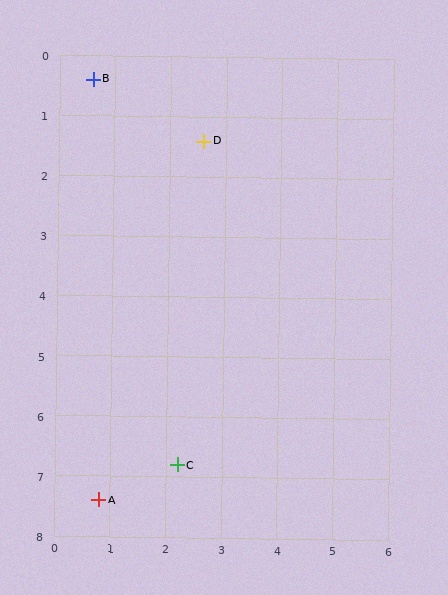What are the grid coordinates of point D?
Point D is at approximately (2.6, 1.4).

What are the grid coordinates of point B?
Point B is at approximately (0.6, 0.4).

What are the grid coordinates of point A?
Point A is at approximately (0.8, 7.4).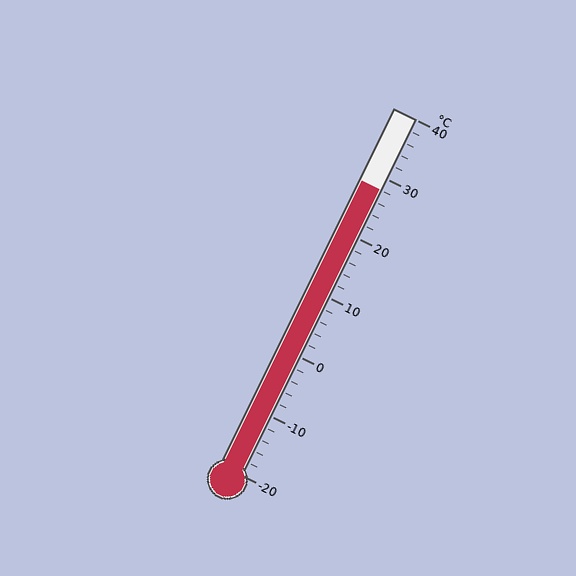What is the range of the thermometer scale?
The thermometer scale ranges from -20°C to 40°C.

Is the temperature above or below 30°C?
The temperature is below 30°C.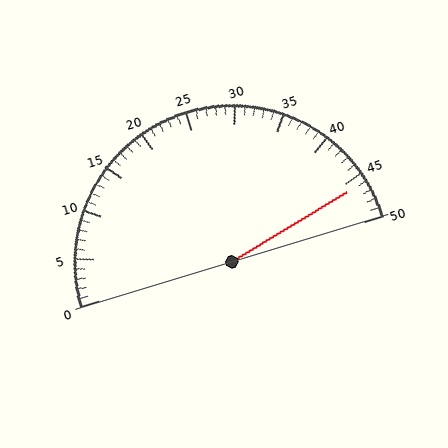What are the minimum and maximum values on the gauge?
The gauge ranges from 0 to 50.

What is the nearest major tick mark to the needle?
The nearest major tick mark is 45.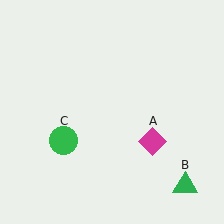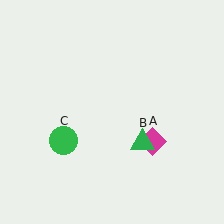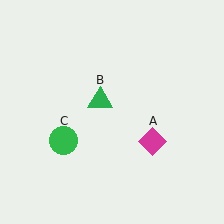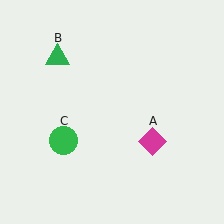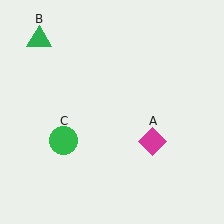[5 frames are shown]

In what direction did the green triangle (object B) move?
The green triangle (object B) moved up and to the left.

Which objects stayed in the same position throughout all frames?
Magenta diamond (object A) and green circle (object C) remained stationary.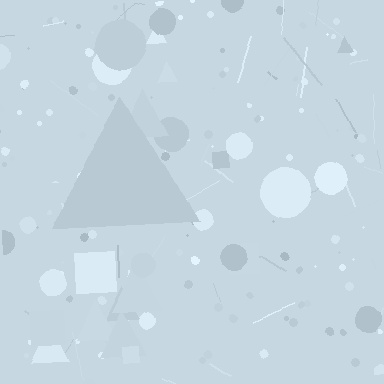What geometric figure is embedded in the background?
A triangle is embedded in the background.